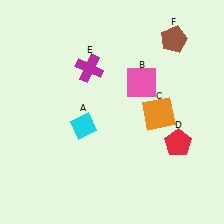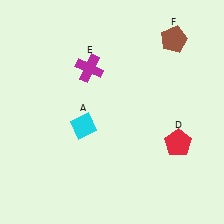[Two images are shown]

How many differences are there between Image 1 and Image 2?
There are 2 differences between the two images.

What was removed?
The pink square (B), the orange square (C) were removed in Image 2.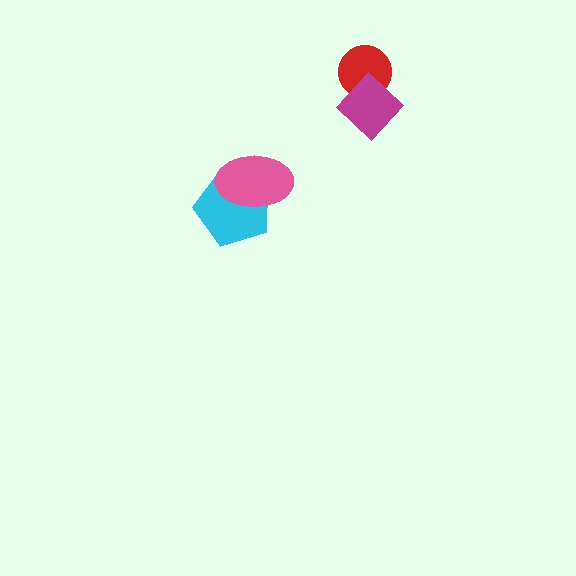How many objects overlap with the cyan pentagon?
1 object overlaps with the cyan pentagon.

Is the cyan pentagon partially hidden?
Yes, it is partially covered by another shape.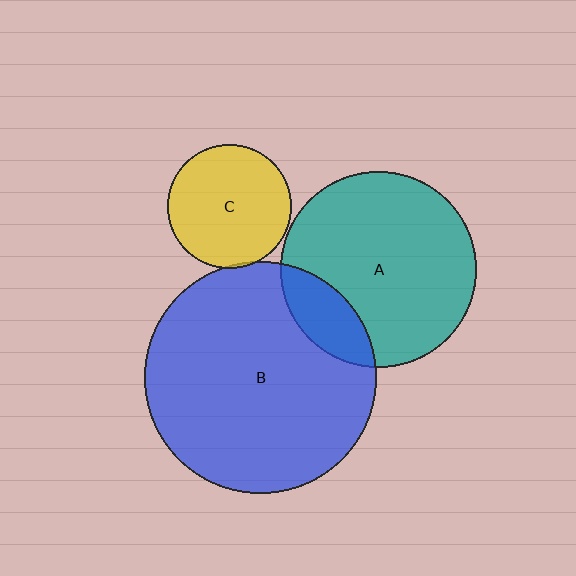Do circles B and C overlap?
Yes.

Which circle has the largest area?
Circle B (blue).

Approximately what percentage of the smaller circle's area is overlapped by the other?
Approximately 5%.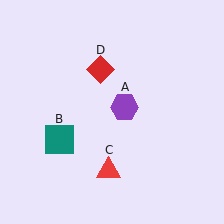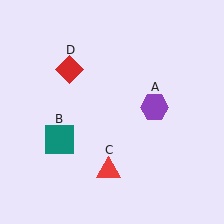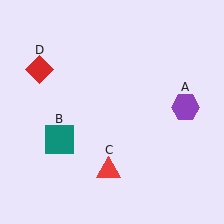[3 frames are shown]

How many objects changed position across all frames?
2 objects changed position: purple hexagon (object A), red diamond (object D).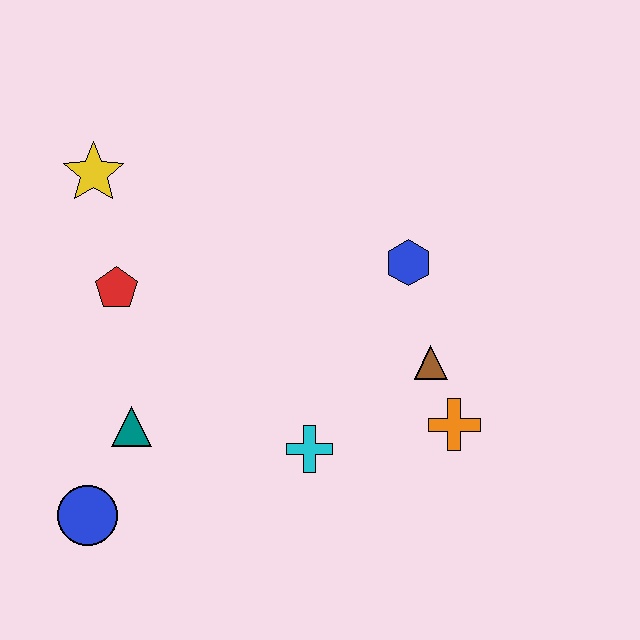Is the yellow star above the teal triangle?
Yes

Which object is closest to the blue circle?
The teal triangle is closest to the blue circle.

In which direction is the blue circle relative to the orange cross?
The blue circle is to the left of the orange cross.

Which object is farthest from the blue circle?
The blue hexagon is farthest from the blue circle.